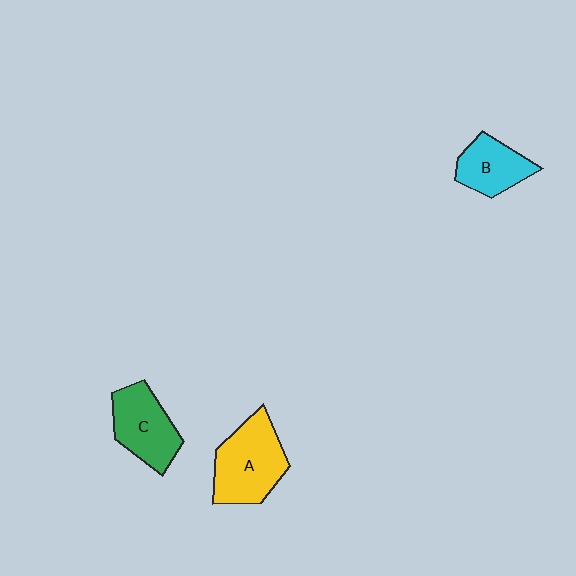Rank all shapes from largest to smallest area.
From largest to smallest: A (yellow), C (green), B (cyan).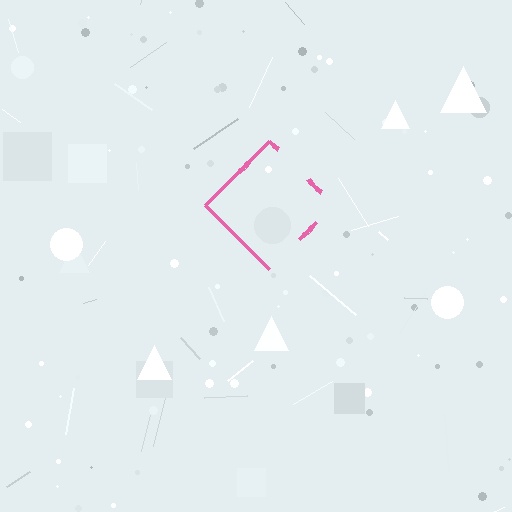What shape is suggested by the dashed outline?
The dashed outline suggests a diamond.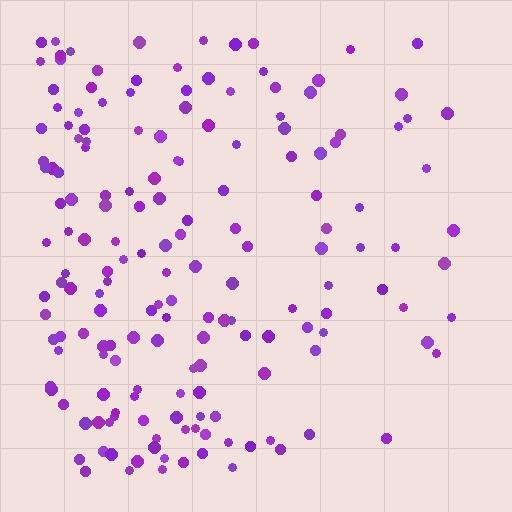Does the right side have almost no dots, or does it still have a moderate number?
Still a moderate number, just noticeably fewer than the left.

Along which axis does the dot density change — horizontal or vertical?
Horizontal.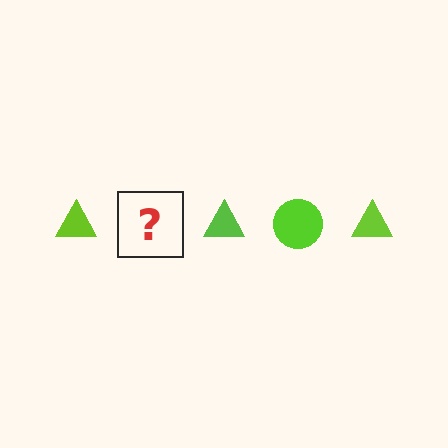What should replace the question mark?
The question mark should be replaced with a lime circle.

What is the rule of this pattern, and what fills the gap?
The rule is that the pattern cycles through triangle, circle shapes in lime. The gap should be filled with a lime circle.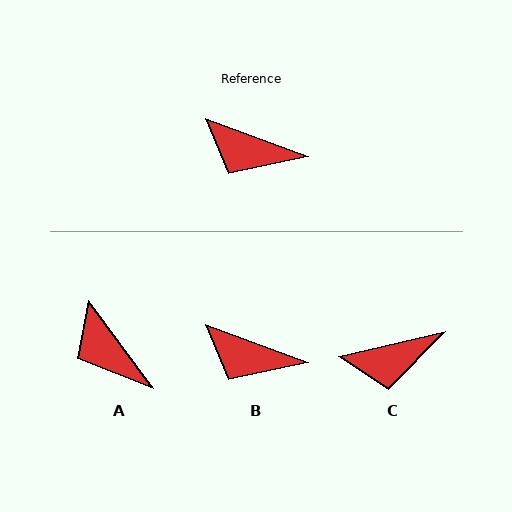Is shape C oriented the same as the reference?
No, it is off by about 33 degrees.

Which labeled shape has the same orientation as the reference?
B.